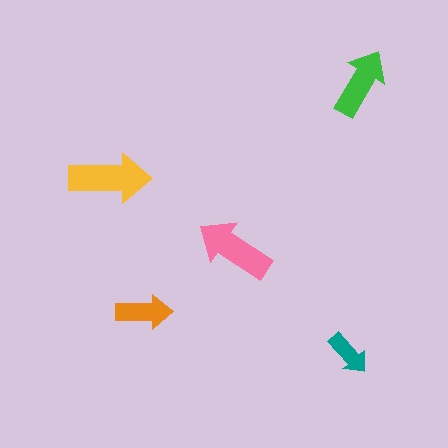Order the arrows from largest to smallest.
the yellow one, the pink one, the green one, the orange one, the teal one.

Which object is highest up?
The green arrow is topmost.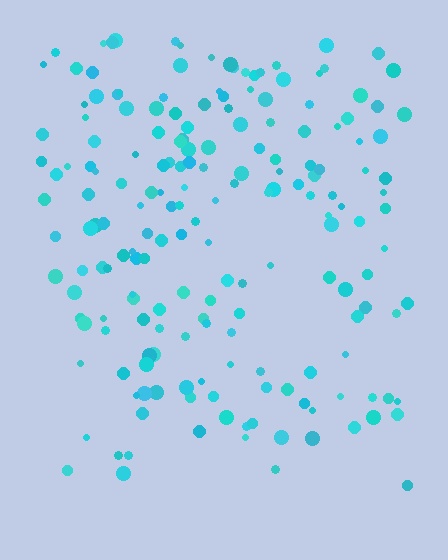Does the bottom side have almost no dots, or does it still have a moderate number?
Still a moderate number, just noticeably fewer than the top.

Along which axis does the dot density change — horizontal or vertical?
Vertical.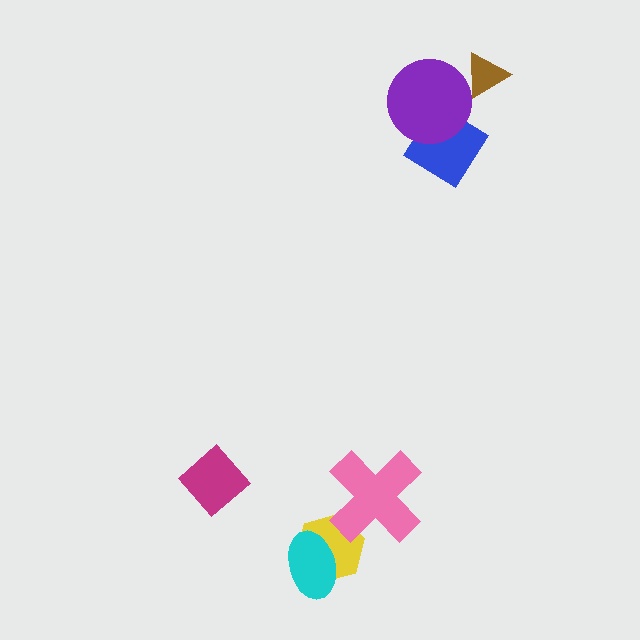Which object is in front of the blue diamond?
The purple circle is in front of the blue diamond.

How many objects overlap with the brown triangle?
0 objects overlap with the brown triangle.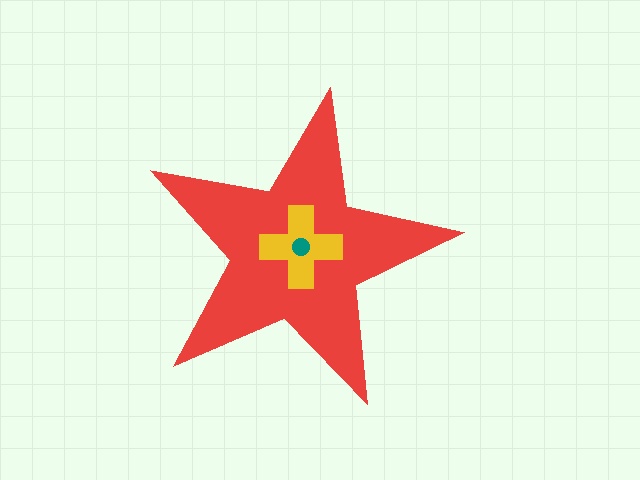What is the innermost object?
The teal circle.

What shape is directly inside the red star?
The yellow cross.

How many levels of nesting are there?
3.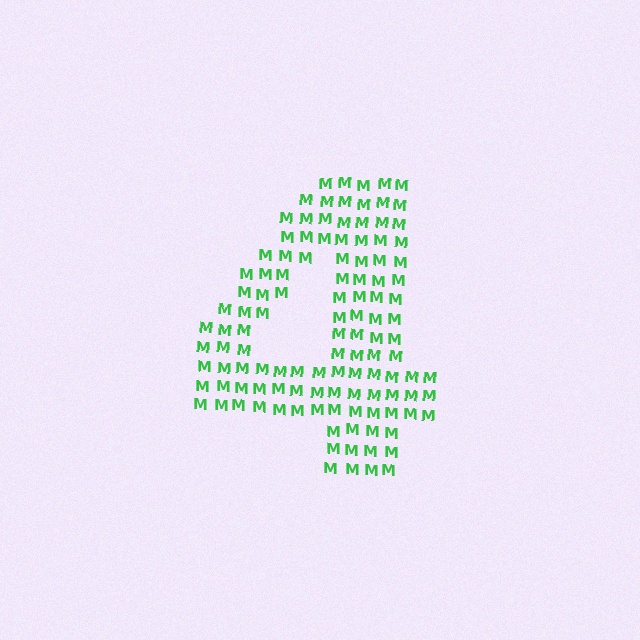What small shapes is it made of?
It is made of small letter M's.